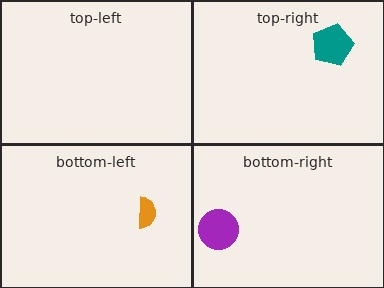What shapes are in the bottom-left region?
The orange semicircle.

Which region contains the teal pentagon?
The top-right region.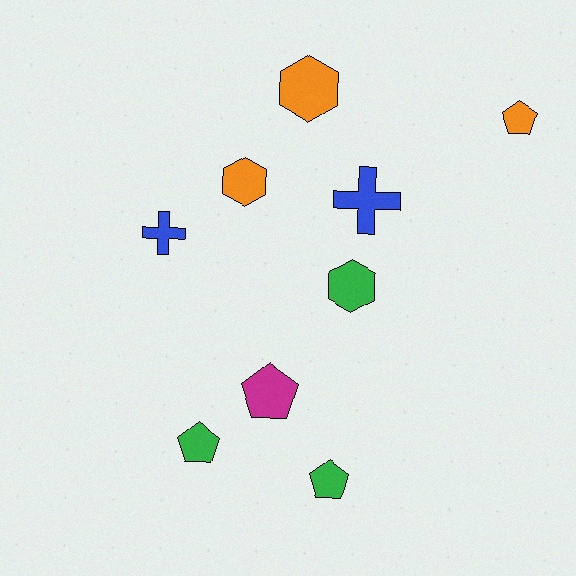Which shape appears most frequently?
Pentagon, with 4 objects.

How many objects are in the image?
There are 9 objects.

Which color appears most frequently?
Orange, with 3 objects.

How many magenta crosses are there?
There are no magenta crosses.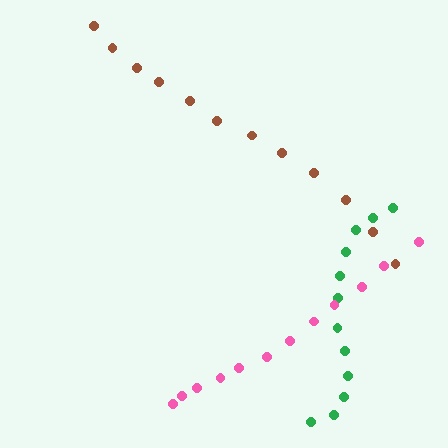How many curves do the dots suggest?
There are 3 distinct paths.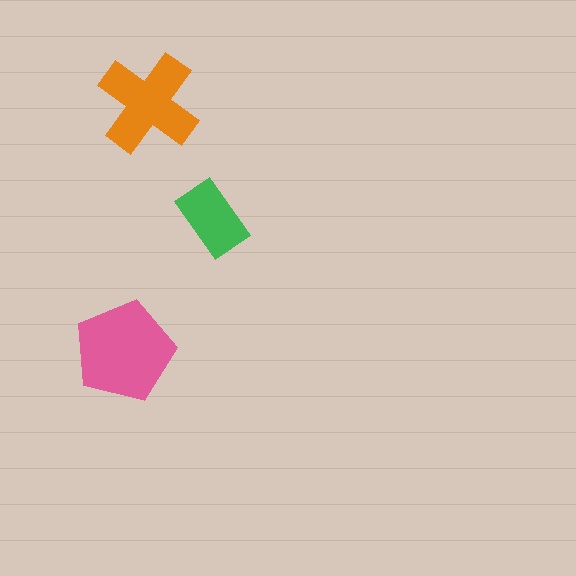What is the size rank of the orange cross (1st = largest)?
2nd.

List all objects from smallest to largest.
The green rectangle, the orange cross, the pink pentagon.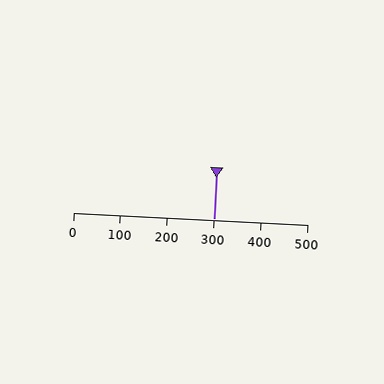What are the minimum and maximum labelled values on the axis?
The axis runs from 0 to 500.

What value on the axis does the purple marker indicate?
The marker indicates approximately 300.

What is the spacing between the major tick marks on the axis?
The major ticks are spaced 100 apart.